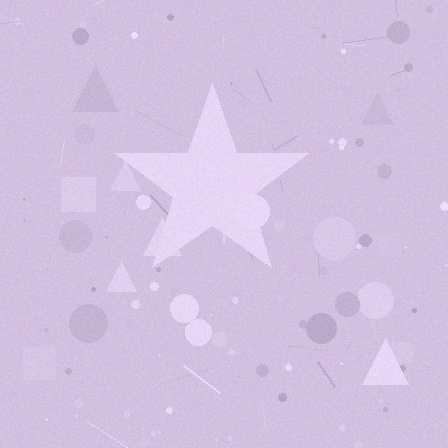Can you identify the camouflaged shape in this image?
The camouflaged shape is a star.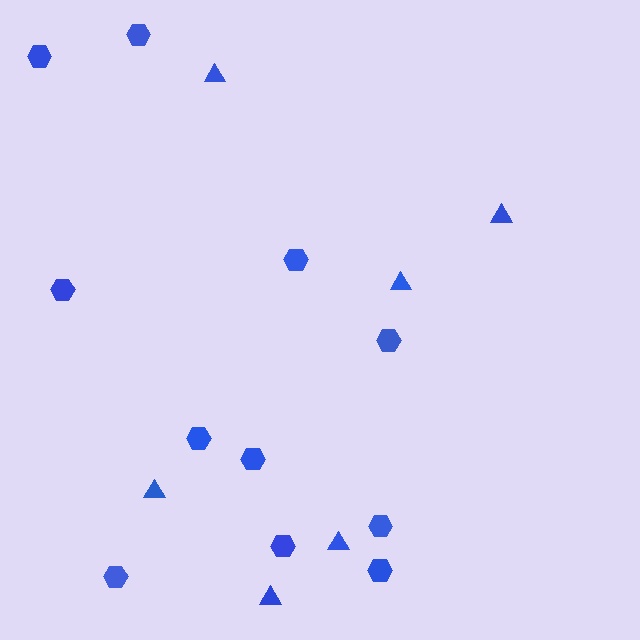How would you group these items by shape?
There are 2 groups: one group of triangles (6) and one group of hexagons (11).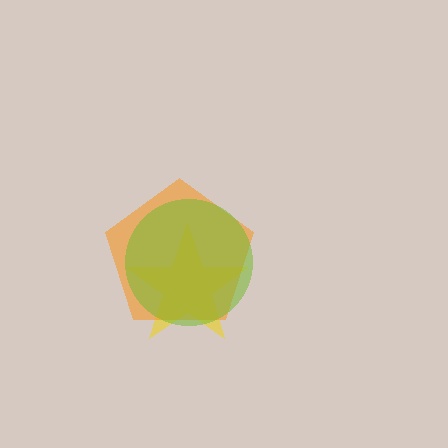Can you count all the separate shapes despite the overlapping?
Yes, there are 3 separate shapes.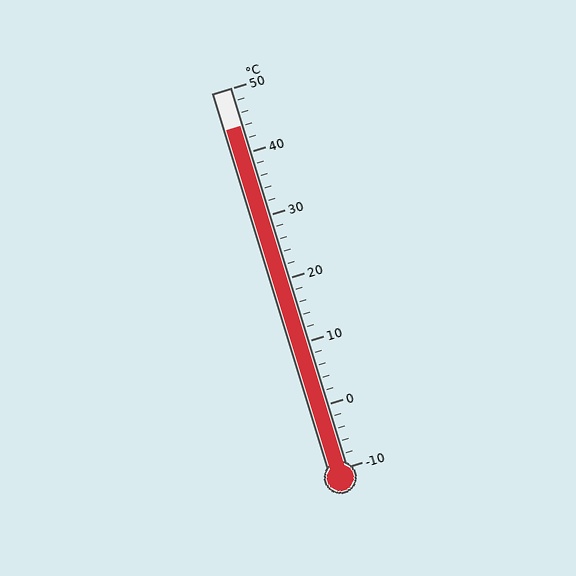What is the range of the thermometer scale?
The thermometer scale ranges from -10°C to 50°C.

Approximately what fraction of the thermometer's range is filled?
The thermometer is filled to approximately 90% of its range.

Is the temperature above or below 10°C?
The temperature is above 10°C.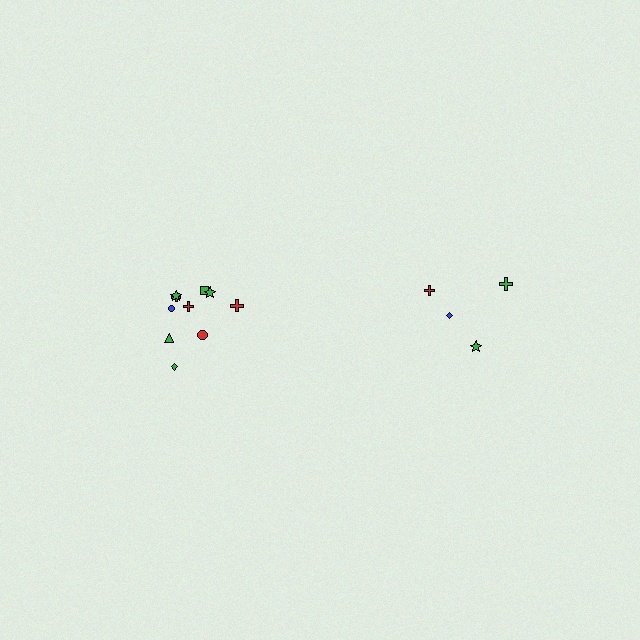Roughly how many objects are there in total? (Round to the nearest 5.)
Roughly 15 objects in total.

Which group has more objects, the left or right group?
The left group.